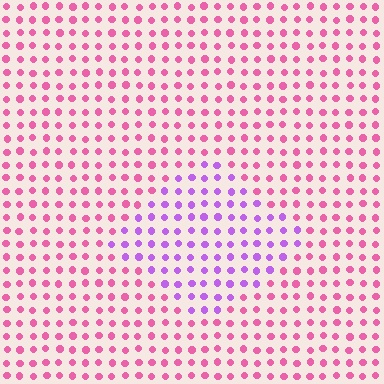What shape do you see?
I see a diamond.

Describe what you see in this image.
The image is filled with small pink elements in a uniform arrangement. A diamond-shaped region is visible where the elements are tinted to a slightly different hue, forming a subtle color boundary.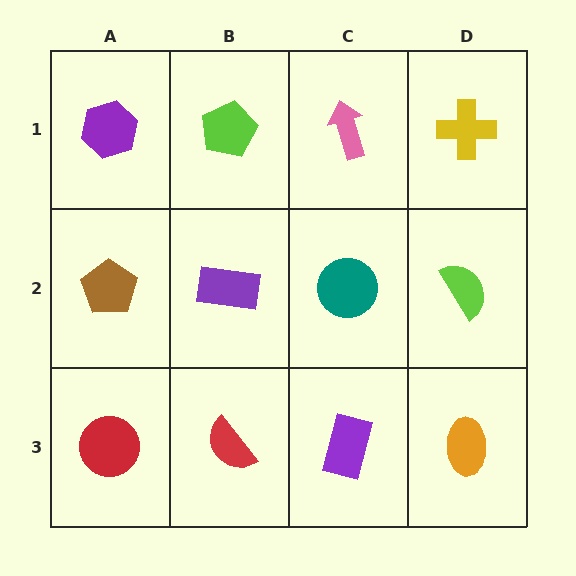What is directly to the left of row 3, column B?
A red circle.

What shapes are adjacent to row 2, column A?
A purple hexagon (row 1, column A), a red circle (row 3, column A), a purple rectangle (row 2, column B).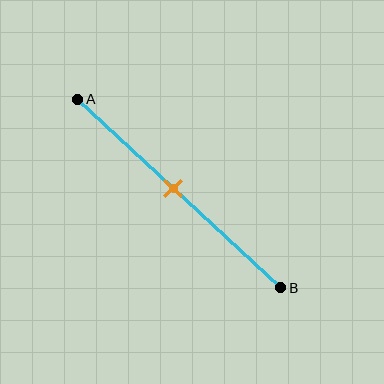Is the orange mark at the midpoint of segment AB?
Yes, the mark is approximately at the midpoint.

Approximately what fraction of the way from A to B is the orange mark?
The orange mark is approximately 45% of the way from A to B.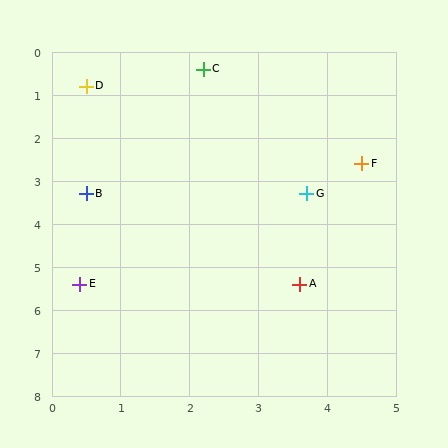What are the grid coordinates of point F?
Point F is at approximately (4.5, 2.6).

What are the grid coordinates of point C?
Point C is at approximately (2.2, 0.4).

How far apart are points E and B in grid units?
Points E and B are about 2.1 grid units apart.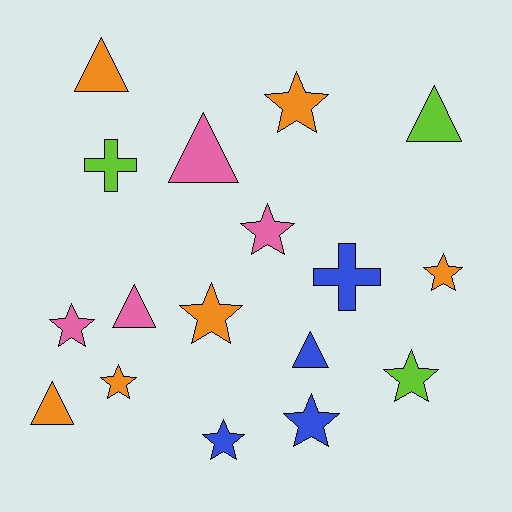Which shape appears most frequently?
Star, with 9 objects.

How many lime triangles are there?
There is 1 lime triangle.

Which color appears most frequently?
Orange, with 6 objects.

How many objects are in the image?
There are 17 objects.